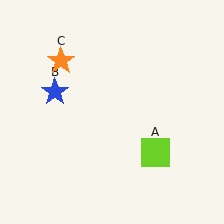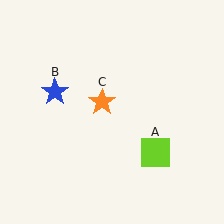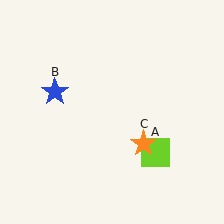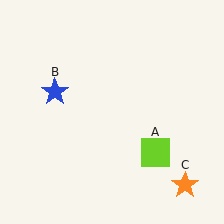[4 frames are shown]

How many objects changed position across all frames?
1 object changed position: orange star (object C).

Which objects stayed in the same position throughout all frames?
Lime square (object A) and blue star (object B) remained stationary.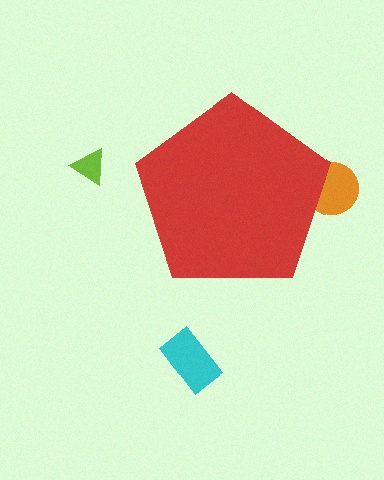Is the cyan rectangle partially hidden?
No, the cyan rectangle is fully visible.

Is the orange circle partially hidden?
Yes, the orange circle is partially hidden behind the red pentagon.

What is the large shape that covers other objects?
A red pentagon.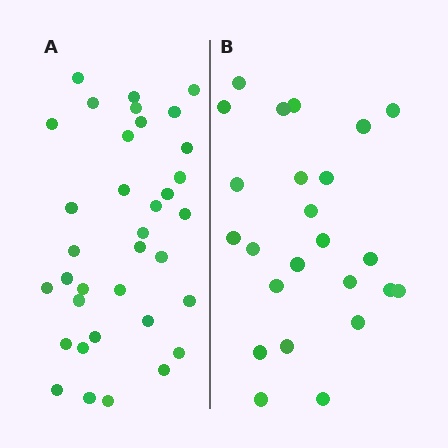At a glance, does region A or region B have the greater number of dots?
Region A (the left region) has more dots.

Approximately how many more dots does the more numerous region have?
Region A has roughly 12 or so more dots than region B.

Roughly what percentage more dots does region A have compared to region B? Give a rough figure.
About 45% more.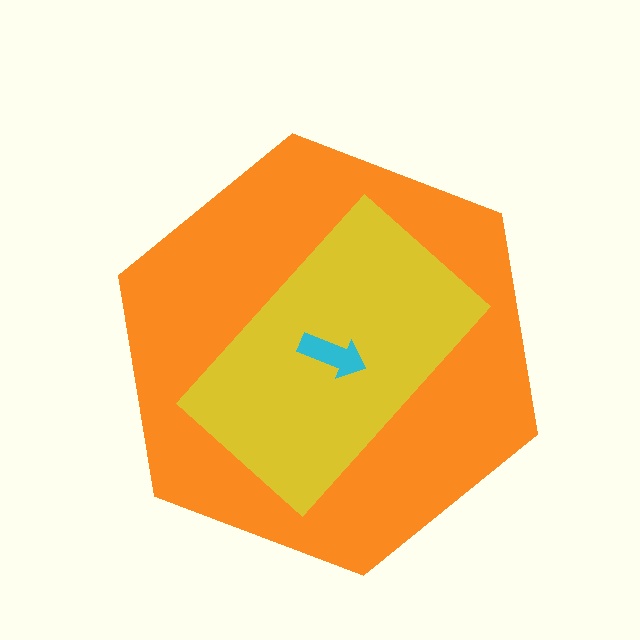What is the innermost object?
The cyan arrow.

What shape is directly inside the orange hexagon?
The yellow rectangle.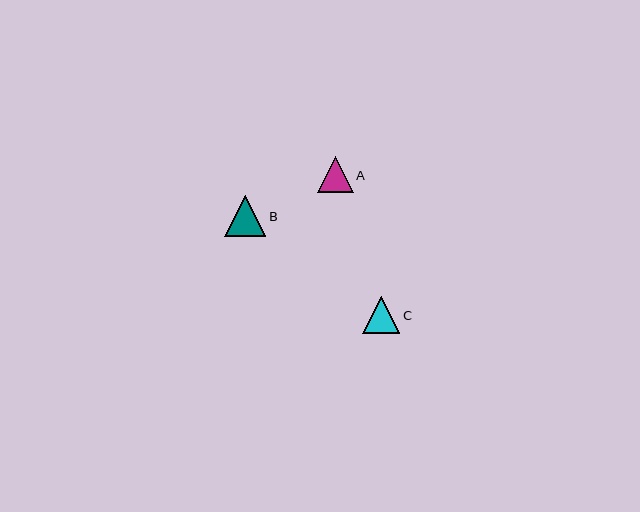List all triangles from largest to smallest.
From largest to smallest: B, C, A.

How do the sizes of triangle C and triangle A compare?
Triangle C and triangle A are approximately the same size.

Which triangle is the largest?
Triangle B is the largest with a size of approximately 41 pixels.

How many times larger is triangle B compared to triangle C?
Triangle B is approximately 1.1 times the size of triangle C.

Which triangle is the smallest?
Triangle A is the smallest with a size of approximately 36 pixels.